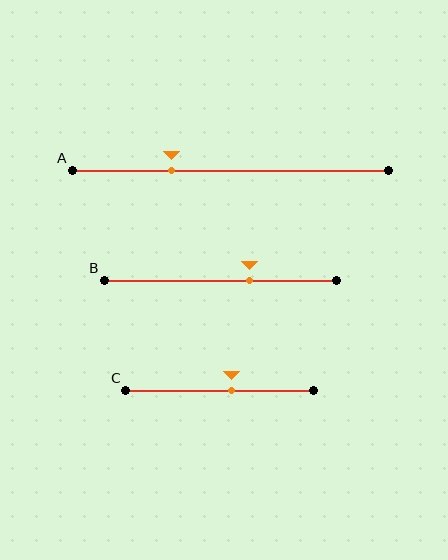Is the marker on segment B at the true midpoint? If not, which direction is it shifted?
No, the marker on segment B is shifted to the right by about 13% of the segment length.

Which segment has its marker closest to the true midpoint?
Segment C has its marker closest to the true midpoint.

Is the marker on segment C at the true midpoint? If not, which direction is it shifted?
No, the marker on segment C is shifted to the right by about 6% of the segment length.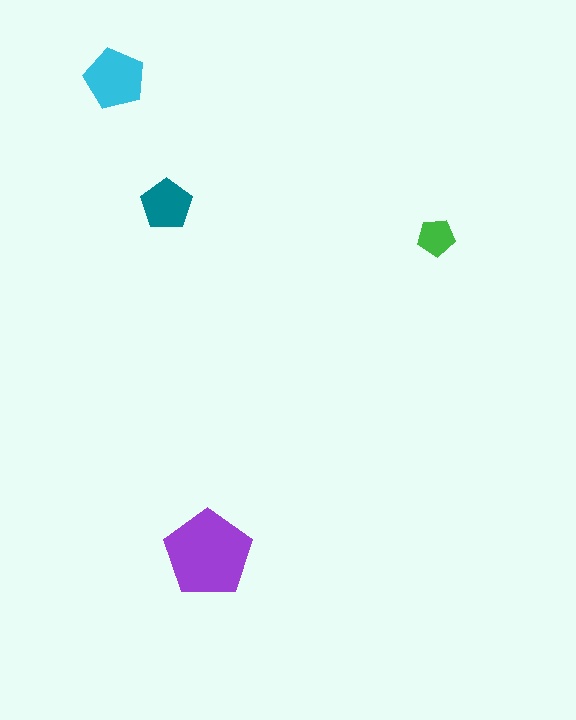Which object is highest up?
The cyan pentagon is topmost.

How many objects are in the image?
There are 4 objects in the image.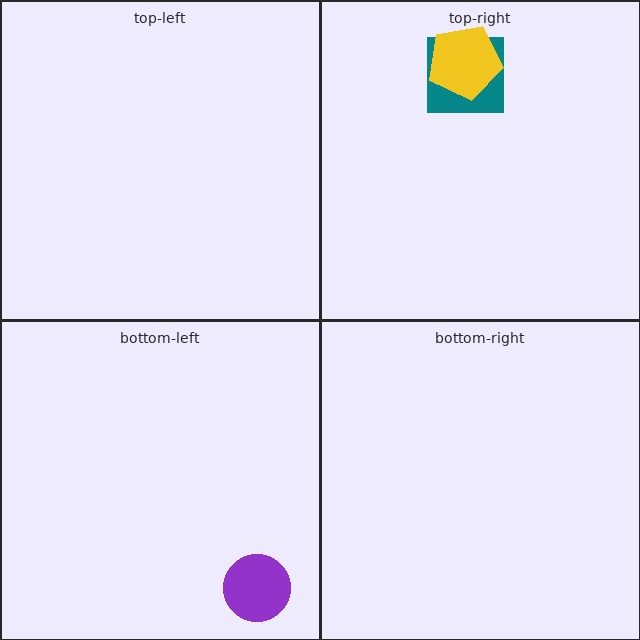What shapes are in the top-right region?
The teal square, the yellow pentagon.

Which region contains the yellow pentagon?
The top-right region.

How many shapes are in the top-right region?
2.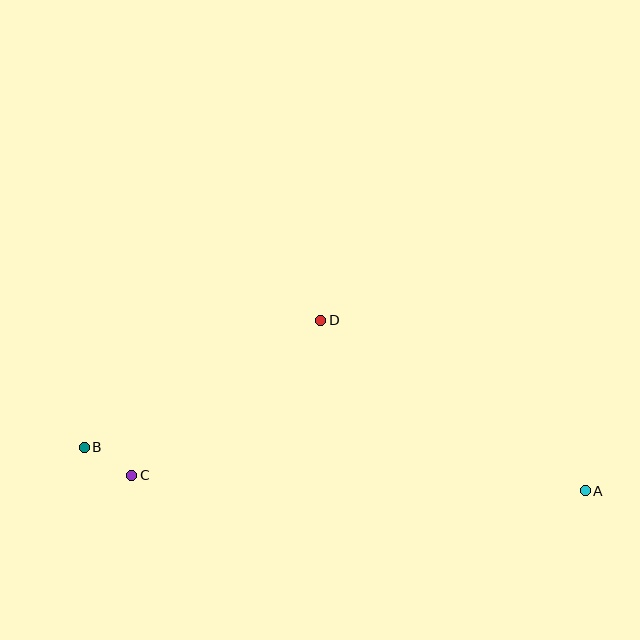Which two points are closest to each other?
Points B and C are closest to each other.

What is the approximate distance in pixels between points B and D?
The distance between B and D is approximately 269 pixels.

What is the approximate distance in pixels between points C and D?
The distance between C and D is approximately 245 pixels.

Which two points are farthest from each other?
Points A and B are farthest from each other.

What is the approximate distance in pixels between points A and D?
The distance between A and D is approximately 315 pixels.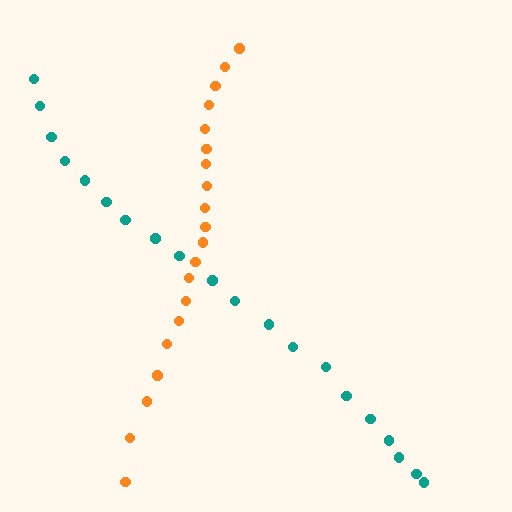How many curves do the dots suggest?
There are 2 distinct paths.